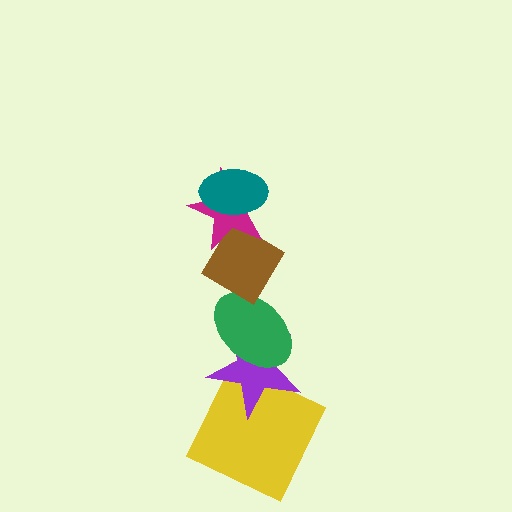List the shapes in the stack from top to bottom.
From top to bottom: the teal ellipse, the magenta star, the brown diamond, the green ellipse, the purple star, the yellow square.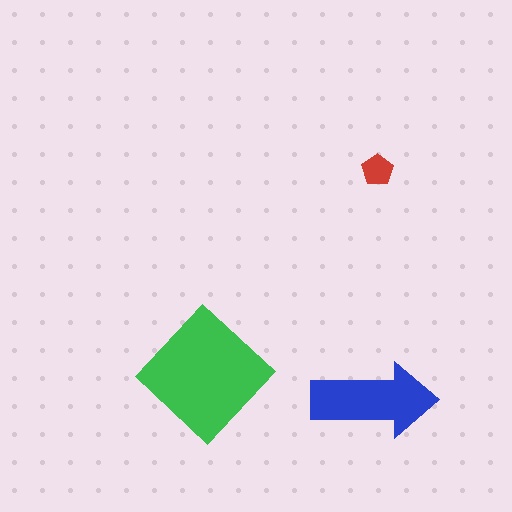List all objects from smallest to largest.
The red pentagon, the blue arrow, the green diamond.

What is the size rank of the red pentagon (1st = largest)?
3rd.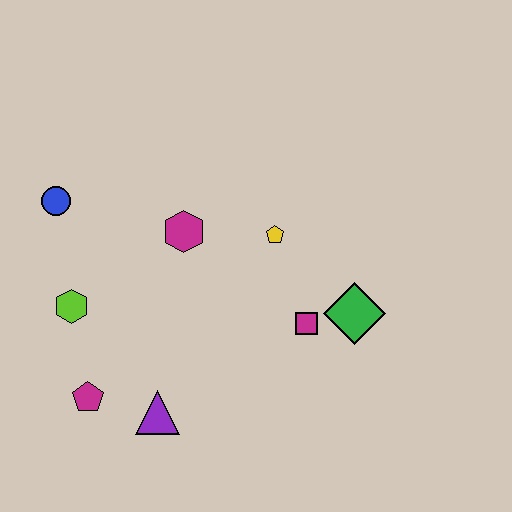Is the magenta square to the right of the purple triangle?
Yes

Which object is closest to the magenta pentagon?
The purple triangle is closest to the magenta pentagon.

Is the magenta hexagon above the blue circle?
No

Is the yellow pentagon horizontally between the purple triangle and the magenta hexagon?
No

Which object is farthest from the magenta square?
The blue circle is farthest from the magenta square.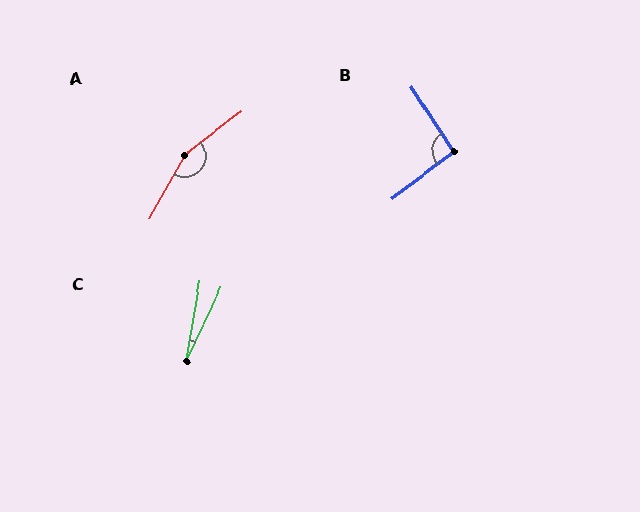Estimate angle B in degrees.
Approximately 94 degrees.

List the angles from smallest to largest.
C (16°), B (94°), A (156°).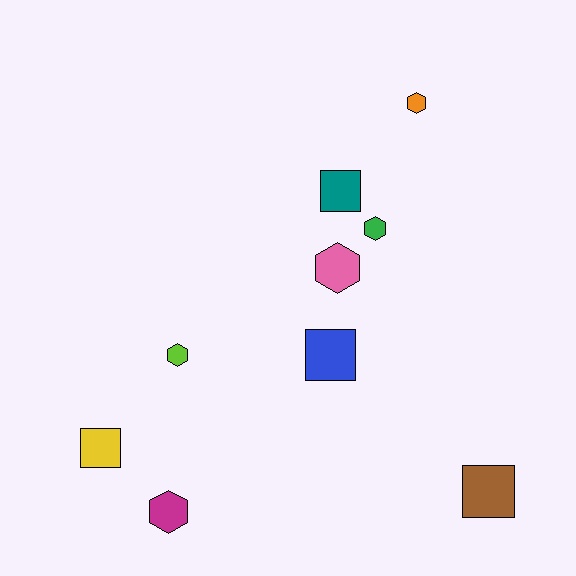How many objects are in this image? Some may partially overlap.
There are 9 objects.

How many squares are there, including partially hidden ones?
There are 4 squares.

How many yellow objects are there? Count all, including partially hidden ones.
There is 1 yellow object.